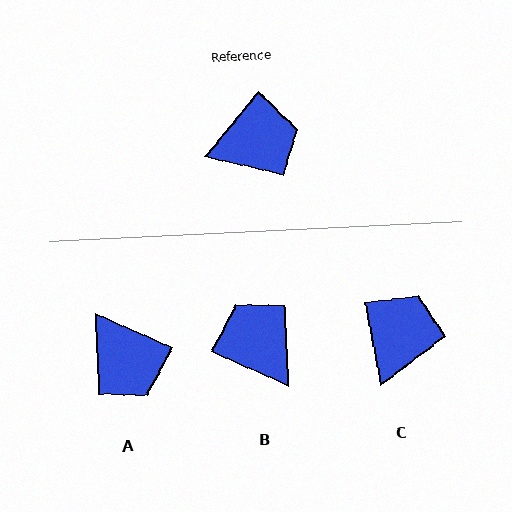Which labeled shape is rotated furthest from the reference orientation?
B, about 106 degrees away.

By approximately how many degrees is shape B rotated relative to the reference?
Approximately 106 degrees counter-clockwise.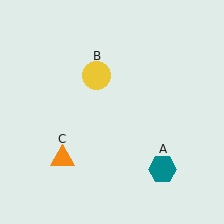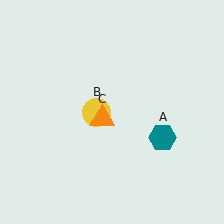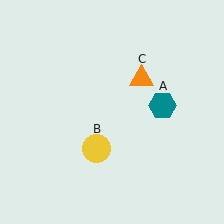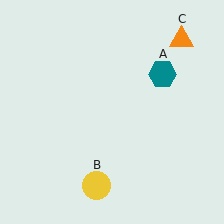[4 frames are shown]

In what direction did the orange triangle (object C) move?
The orange triangle (object C) moved up and to the right.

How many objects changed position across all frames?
3 objects changed position: teal hexagon (object A), yellow circle (object B), orange triangle (object C).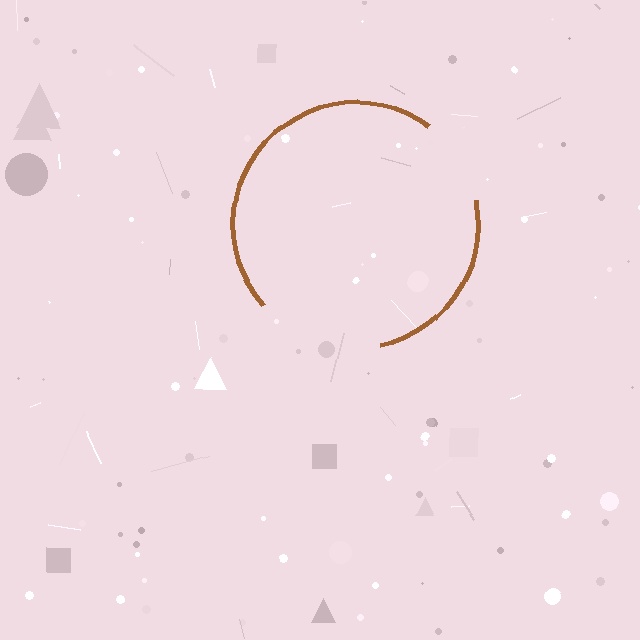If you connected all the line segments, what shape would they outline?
They would outline a circle.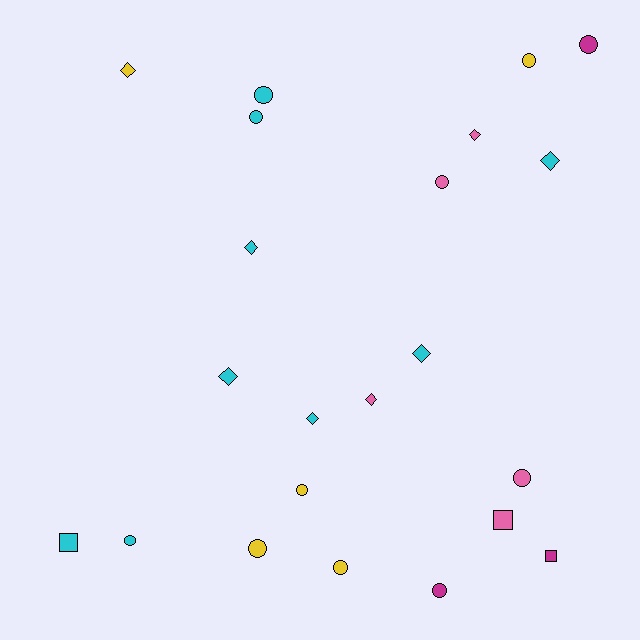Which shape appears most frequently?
Circle, with 11 objects.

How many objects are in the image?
There are 22 objects.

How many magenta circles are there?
There are 2 magenta circles.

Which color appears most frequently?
Cyan, with 9 objects.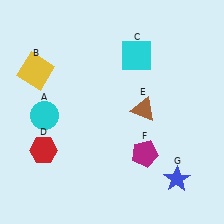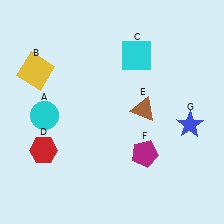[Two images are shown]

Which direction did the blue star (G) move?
The blue star (G) moved up.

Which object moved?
The blue star (G) moved up.